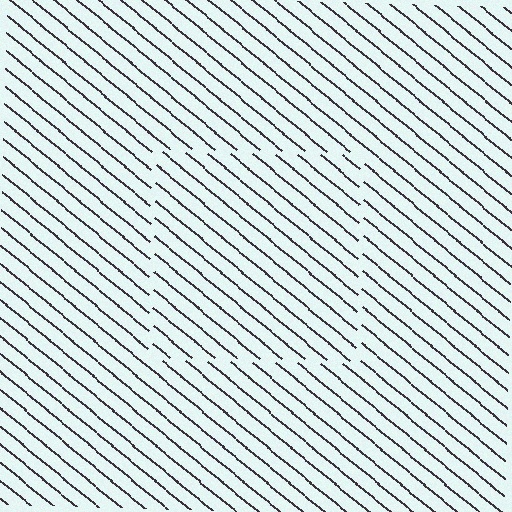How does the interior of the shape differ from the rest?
The interior of the shape contains the same grating, shifted by half a period — the contour is defined by the phase discontinuity where line-ends from the inner and outer gratings abut.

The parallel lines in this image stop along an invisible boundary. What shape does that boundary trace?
An illusory square. The interior of the shape contains the same grating, shifted by half a period — the contour is defined by the phase discontinuity where line-ends from the inner and outer gratings abut.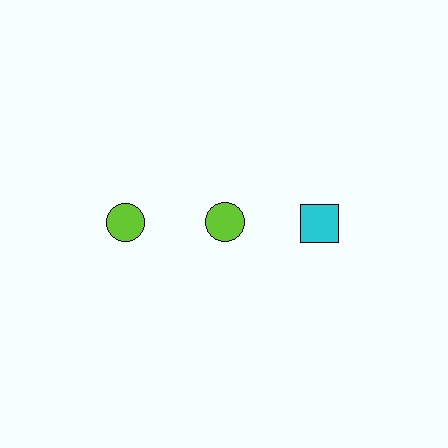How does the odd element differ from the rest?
It differs in both color (cyan instead of lime) and shape (square instead of circle).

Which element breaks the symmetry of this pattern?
The cyan square in the top row, center column breaks the symmetry. All other shapes are lime circles.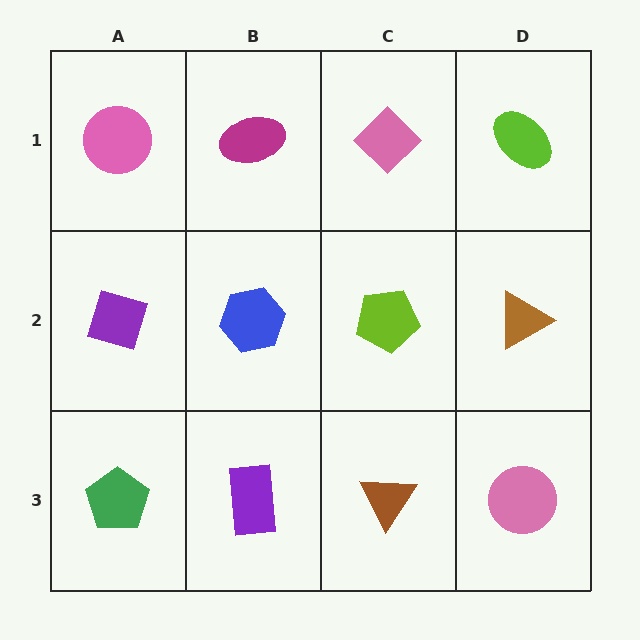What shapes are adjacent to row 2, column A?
A pink circle (row 1, column A), a green pentagon (row 3, column A), a blue hexagon (row 2, column B).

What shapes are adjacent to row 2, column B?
A magenta ellipse (row 1, column B), a purple rectangle (row 3, column B), a purple diamond (row 2, column A), a lime pentagon (row 2, column C).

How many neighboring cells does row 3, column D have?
2.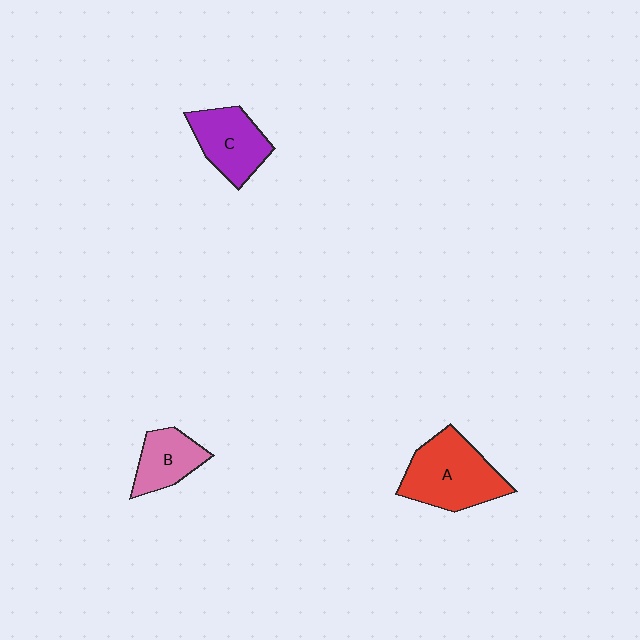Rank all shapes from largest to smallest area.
From largest to smallest: A (red), C (purple), B (pink).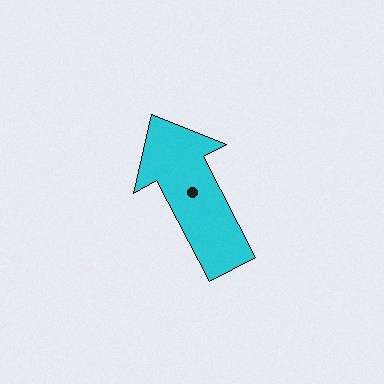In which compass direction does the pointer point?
Northwest.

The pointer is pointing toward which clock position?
Roughly 11 o'clock.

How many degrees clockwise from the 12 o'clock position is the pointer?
Approximately 332 degrees.